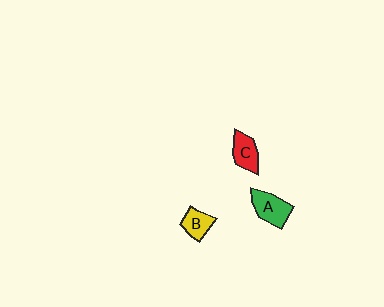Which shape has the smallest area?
Shape B (yellow).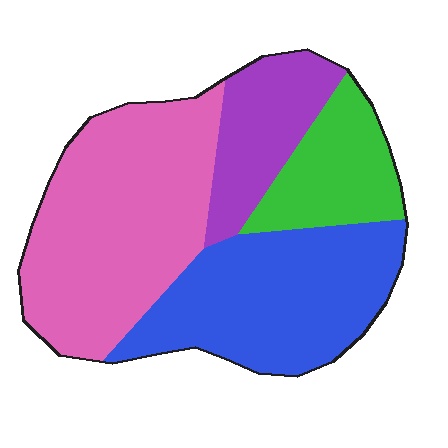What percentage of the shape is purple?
Purple takes up about one sixth (1/6) of the shape.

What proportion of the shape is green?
Green covers around 15% of the shape.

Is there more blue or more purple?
Blue.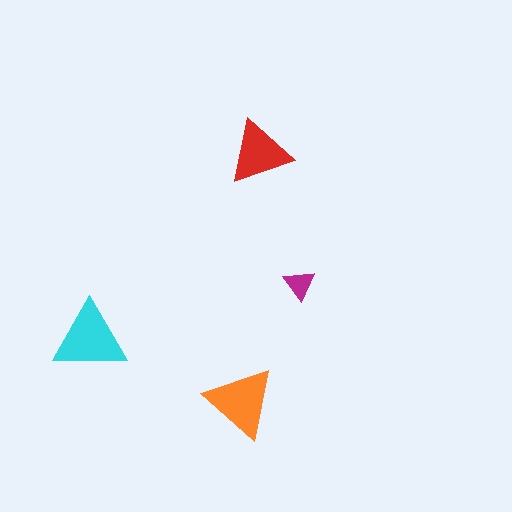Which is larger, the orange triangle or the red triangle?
The orange one.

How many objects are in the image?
There are 4 objects in the image.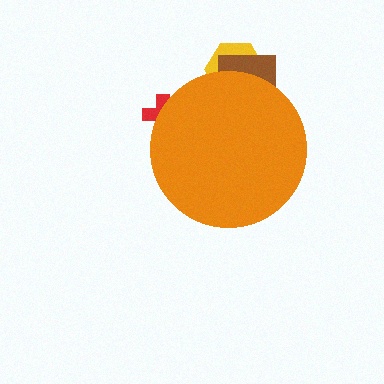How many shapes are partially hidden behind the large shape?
3 shapes are partially hidden.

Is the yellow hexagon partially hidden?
Yes, the yellow hexagon is partially hidden behind the orange circle.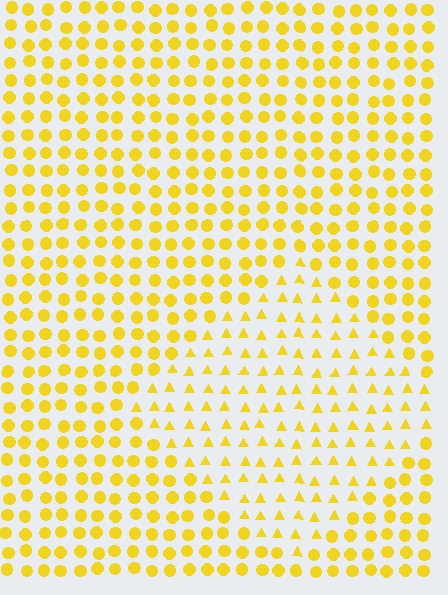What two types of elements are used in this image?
The image uses triangles inside the diamond region and circles outside it.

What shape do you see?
I see a diamond.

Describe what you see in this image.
The image is filled with small yellow elements arranged in a uniform grid. A diamond-shaped region contains triangles, while the surrounding area contains circles. The boundary is defined purely by the change in element shape.